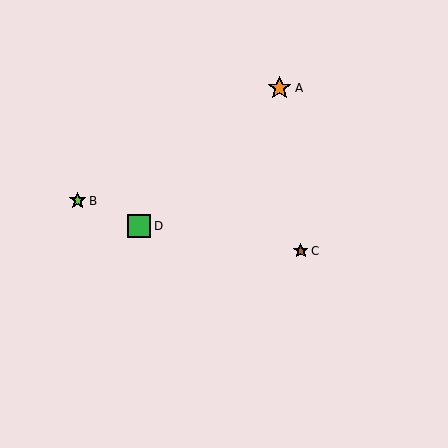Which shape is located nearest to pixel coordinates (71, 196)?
The lime star (labeled B) at (78, 201) is nearest to that location.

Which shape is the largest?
The orange star (labeled A) is the largest.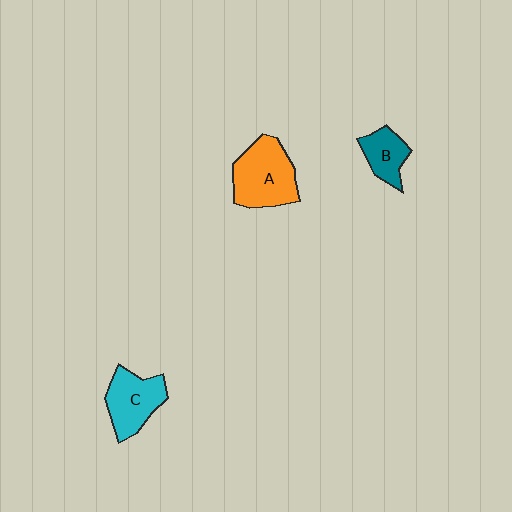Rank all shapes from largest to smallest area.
From largest to smallest: A (orange), C (cyan), B (teal).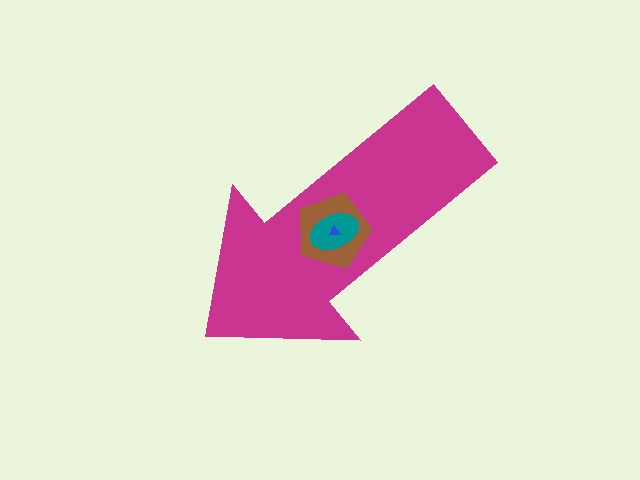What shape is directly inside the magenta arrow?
The brown pentagon.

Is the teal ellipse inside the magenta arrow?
Yes.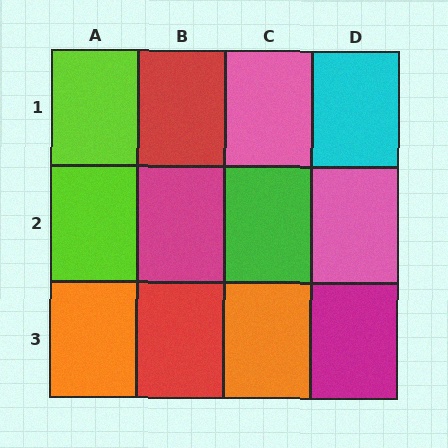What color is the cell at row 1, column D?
Cyan.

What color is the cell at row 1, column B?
Red.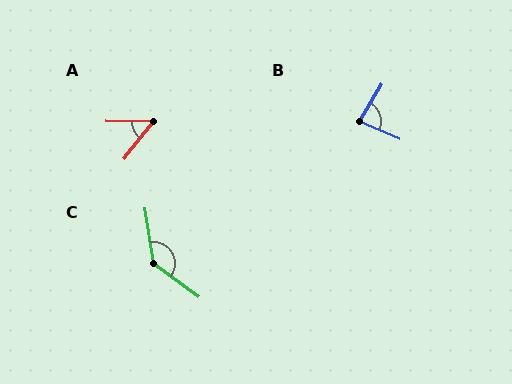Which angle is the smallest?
A, at approximately 53 degrees.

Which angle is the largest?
C, at approximately 135 degrees.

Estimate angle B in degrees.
Approximately 82 degrees.